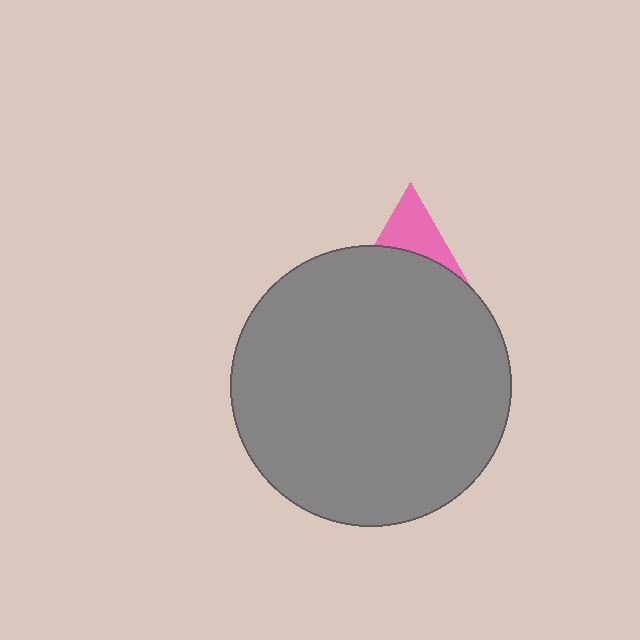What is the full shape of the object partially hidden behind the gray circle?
The partially hidden object is a pink triangle.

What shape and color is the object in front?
The object in front is a gray circle.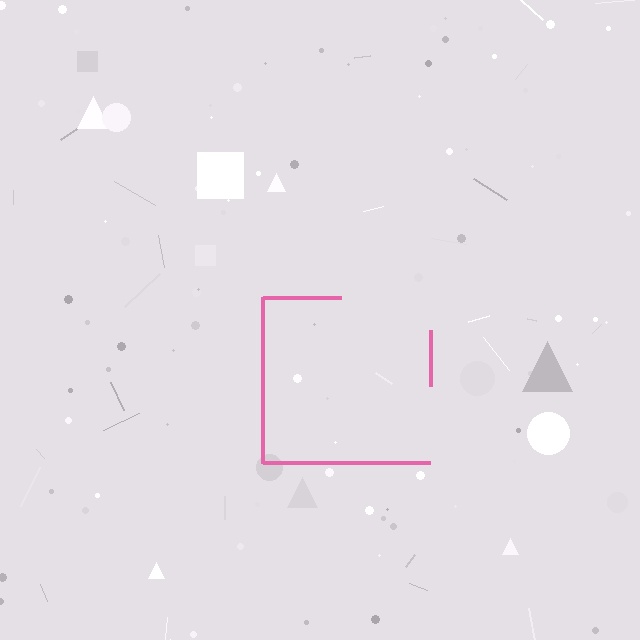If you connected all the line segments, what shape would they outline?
They would outline a square.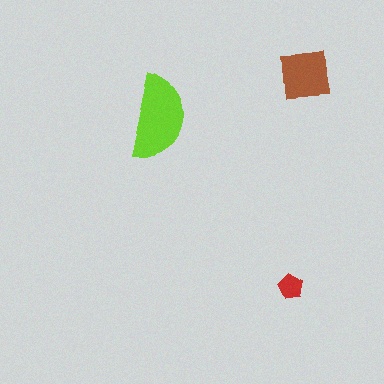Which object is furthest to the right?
The brown square is rightmost.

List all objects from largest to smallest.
The lime semicircle, the brown square, the red pentagon.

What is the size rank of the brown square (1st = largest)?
2nd.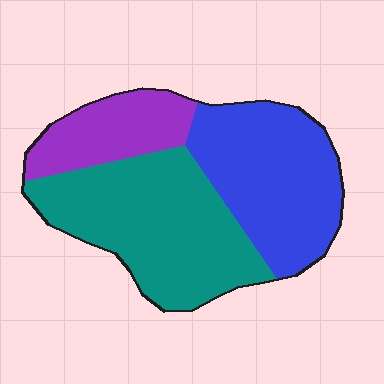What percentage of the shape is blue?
Blue takes up between a third and a half of the shape.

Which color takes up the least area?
Purple, at roughly 20%.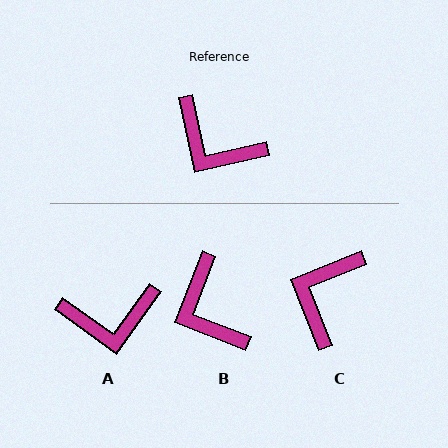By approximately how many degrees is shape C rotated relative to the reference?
Approximately 81 degrees clockwise.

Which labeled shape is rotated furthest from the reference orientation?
C, about 81 degrees away.